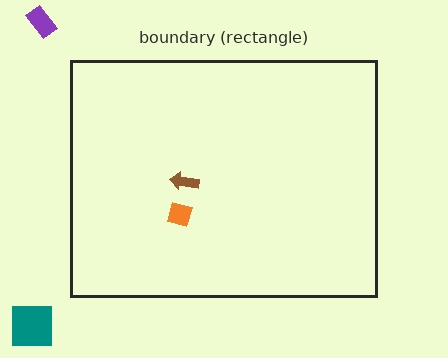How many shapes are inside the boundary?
2 inside, 2 outside.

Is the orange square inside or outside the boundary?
Inside.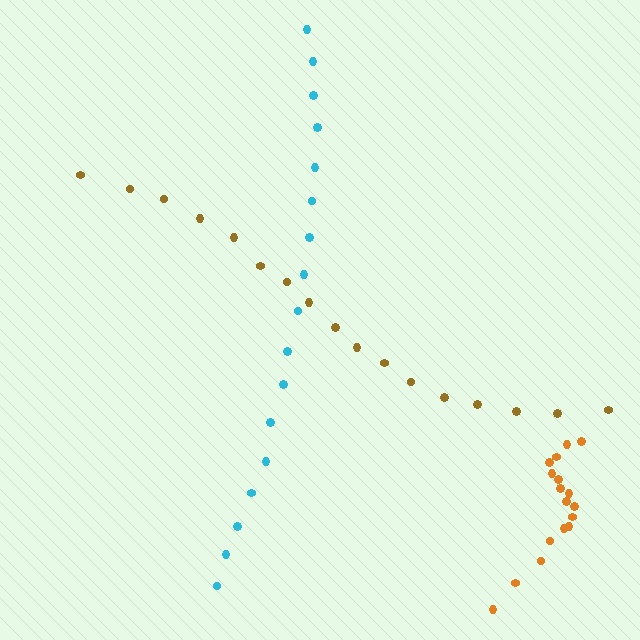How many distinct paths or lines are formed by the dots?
There are 3 distinct paths.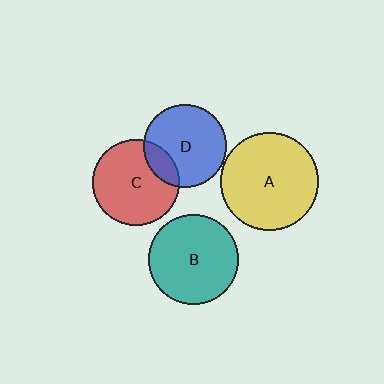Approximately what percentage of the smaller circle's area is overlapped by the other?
Approximately 20%.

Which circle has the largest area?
Circle A (yellow).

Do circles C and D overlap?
Yes.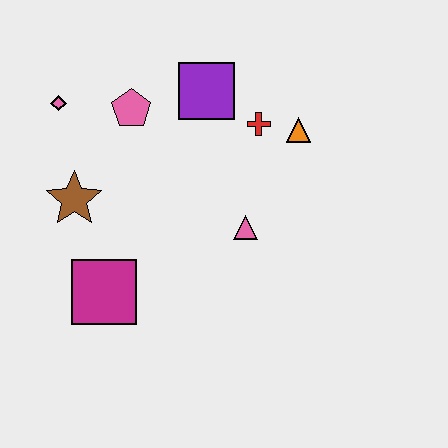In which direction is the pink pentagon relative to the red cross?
The pink pentagon is to the left of the red cross.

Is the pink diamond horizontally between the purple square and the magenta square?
No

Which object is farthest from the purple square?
The magenta square is farthest from the purple square.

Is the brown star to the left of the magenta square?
Yes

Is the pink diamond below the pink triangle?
No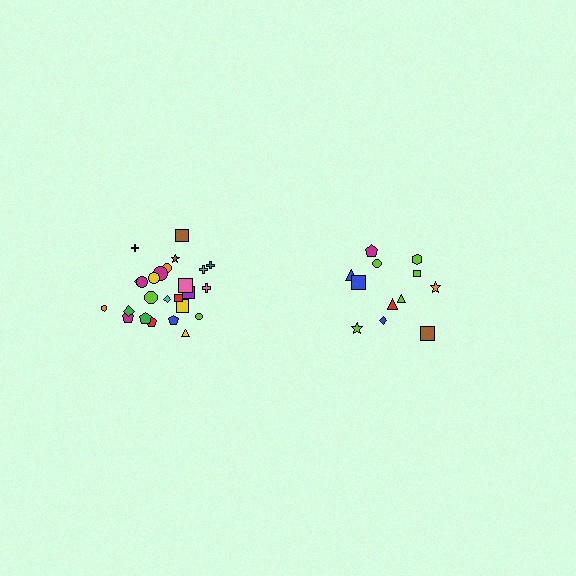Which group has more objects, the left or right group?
The left group.